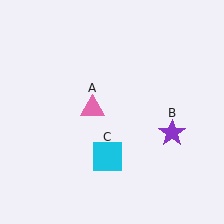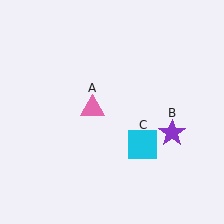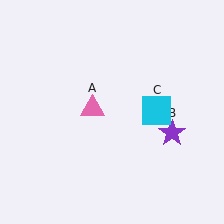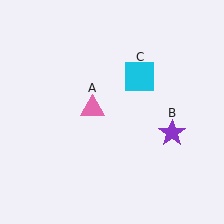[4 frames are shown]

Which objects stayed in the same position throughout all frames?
Pink triangle (object A) and purple star (object B) remained stationary.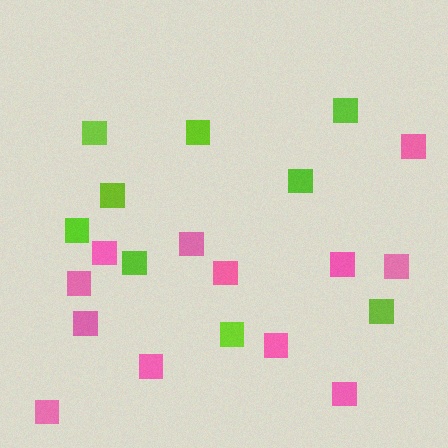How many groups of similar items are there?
There are 2 groups: one group of pink squares (12) and one group of lime squares (9).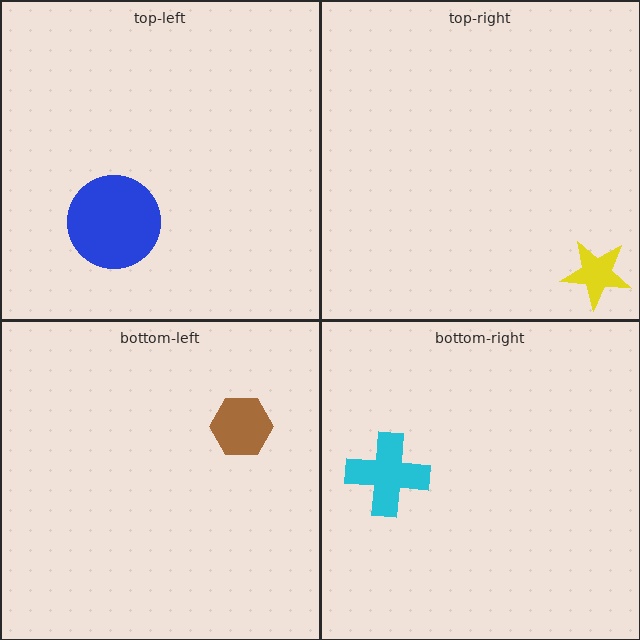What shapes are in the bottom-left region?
The brown hexagon.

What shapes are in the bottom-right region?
The cyan cross.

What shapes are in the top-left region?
The blue circle.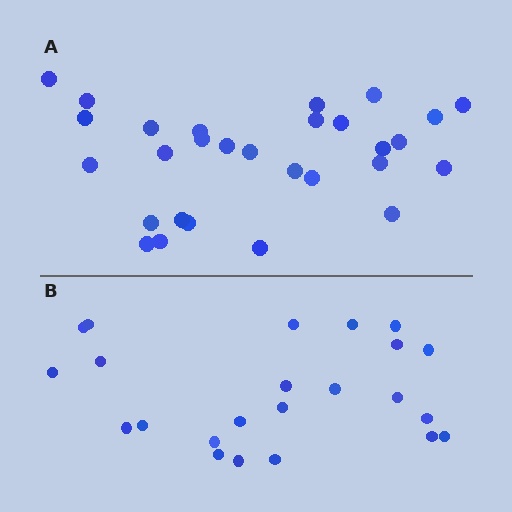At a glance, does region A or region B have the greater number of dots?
Region A (the top region) has more dots.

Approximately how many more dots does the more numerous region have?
Region A has about 6 more dots than region B.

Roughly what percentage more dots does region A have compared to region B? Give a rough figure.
About 25% more.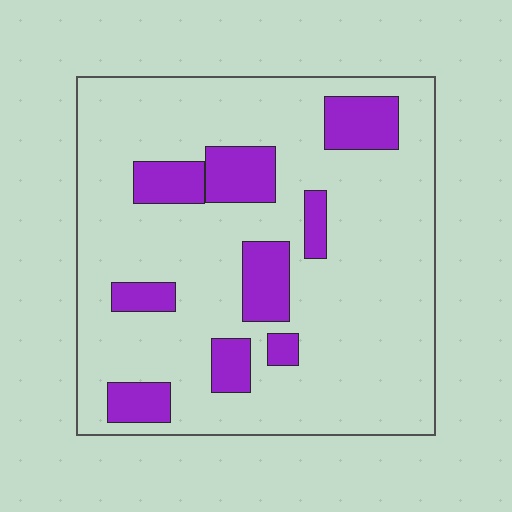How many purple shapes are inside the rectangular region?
9.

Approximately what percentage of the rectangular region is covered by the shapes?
Approximately 20%.